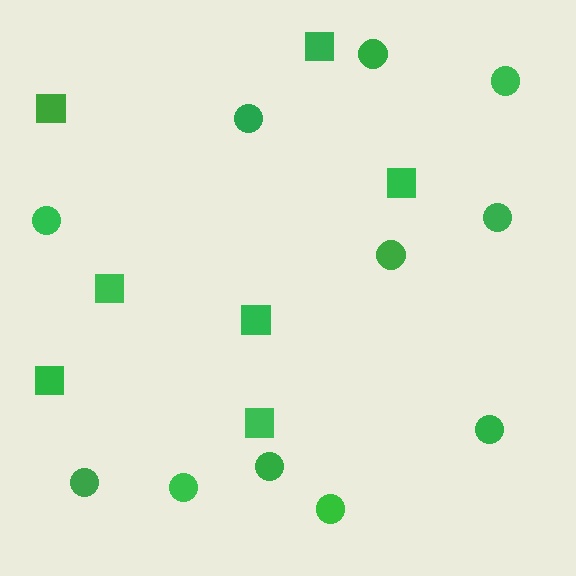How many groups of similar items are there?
There are 2 groups: one group of circles (11) and one group of squares (7).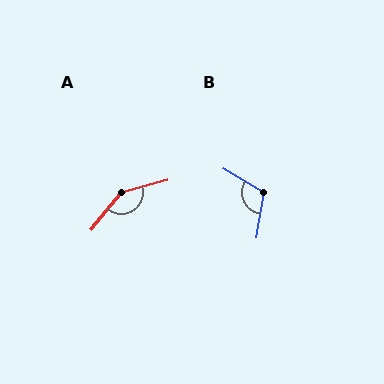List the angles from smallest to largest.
B (111°), A (145°).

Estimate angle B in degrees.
Approximately 111 degrees.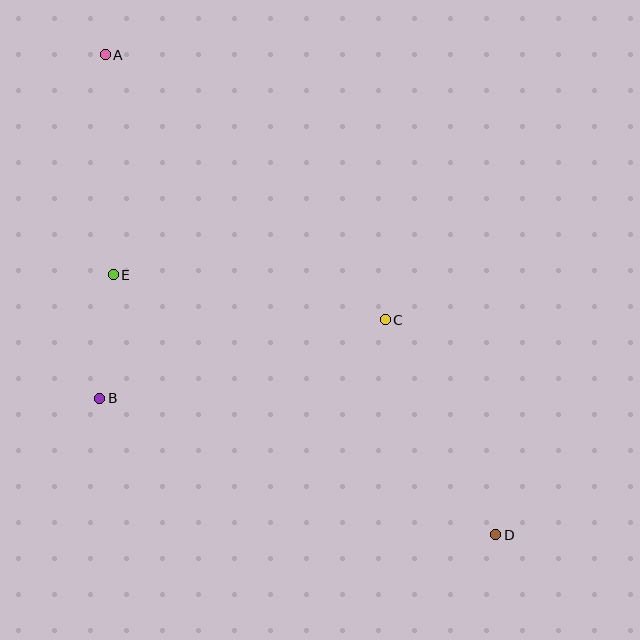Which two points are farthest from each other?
Points A and D are farthest from each other.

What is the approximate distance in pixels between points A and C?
The distance between A and C is approximately 385 pixels.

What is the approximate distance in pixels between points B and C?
The distance between B and C is approximately 296 pixels.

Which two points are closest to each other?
Points B and E are closest to each other.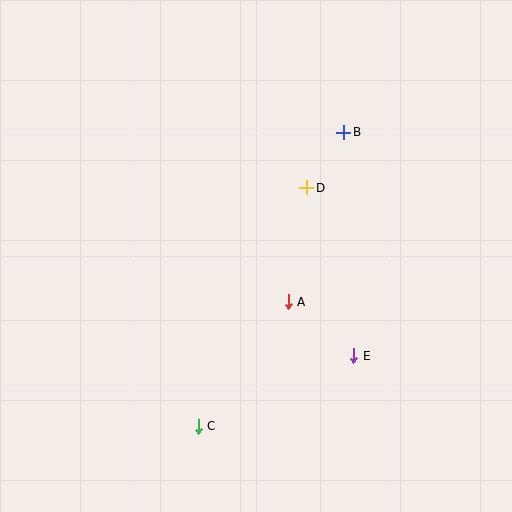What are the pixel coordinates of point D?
Point D is at (307, 188).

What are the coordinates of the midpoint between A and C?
The midpoint between A and C is at (243, 364).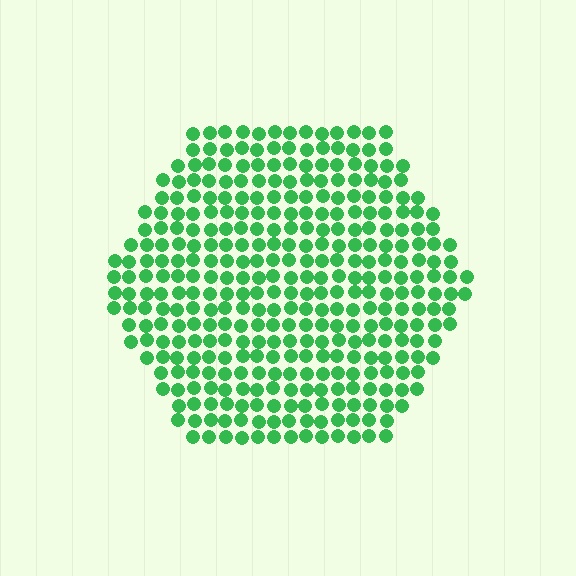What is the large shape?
The large shape is a hexagon.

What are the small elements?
The small elements are circles.